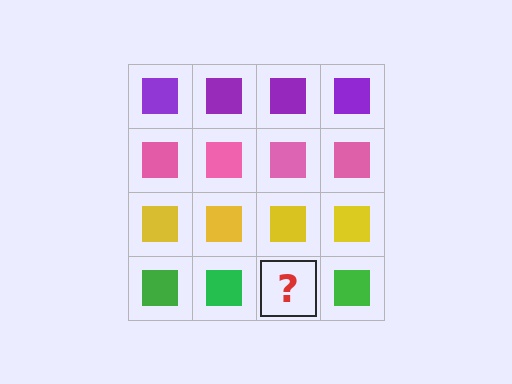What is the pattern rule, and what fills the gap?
The rule is that each row has a consistent color. The gap should be filled with a green square.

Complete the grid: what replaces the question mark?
The question mark should be replaced with a green square.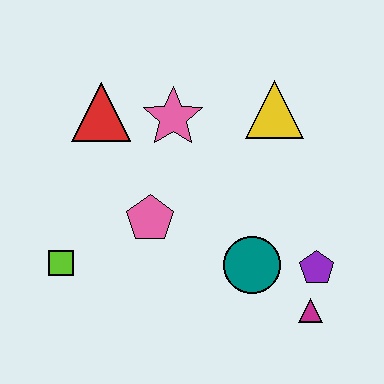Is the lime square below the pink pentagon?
Yes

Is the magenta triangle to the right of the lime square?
Yes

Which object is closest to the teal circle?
The purple pentagon is closest to the teal circle.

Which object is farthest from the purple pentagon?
The red triangle is farthest from the purple pentagon.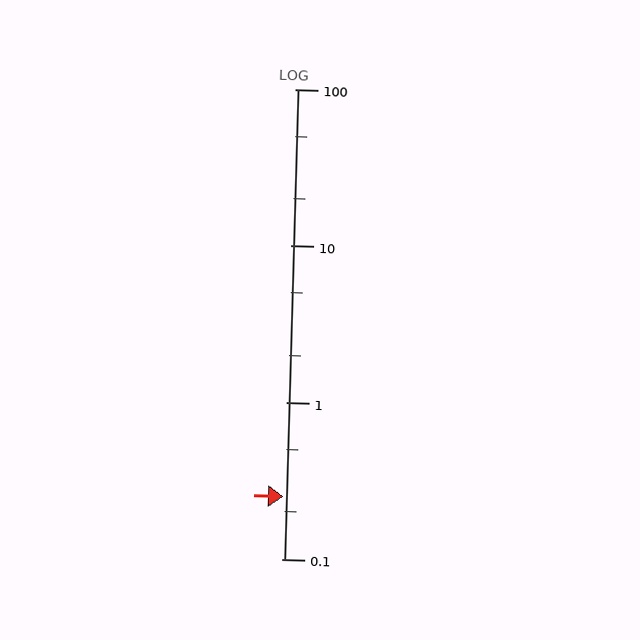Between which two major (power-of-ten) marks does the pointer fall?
The pointer is between 0.1 and 1.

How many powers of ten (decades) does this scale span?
The scale spans 3 decades, from 0.1 to 100.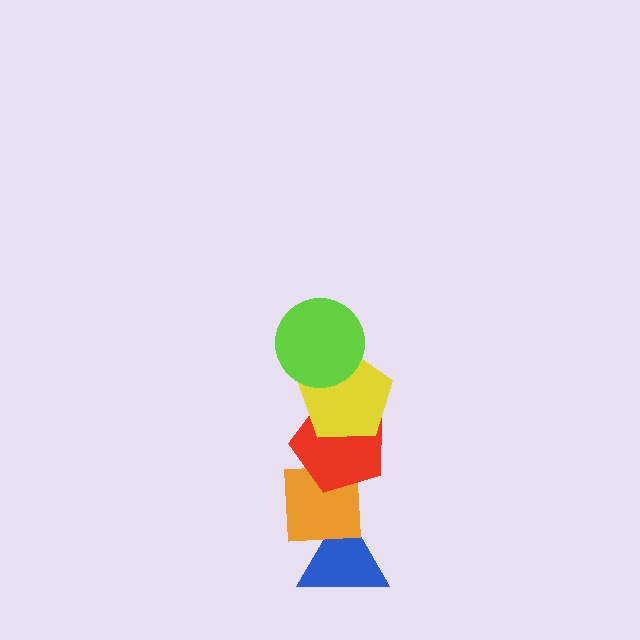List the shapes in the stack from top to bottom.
From top to bottom: the lime circle, the yellow pentagon, the red pentagon, the orange square, the blue triangle.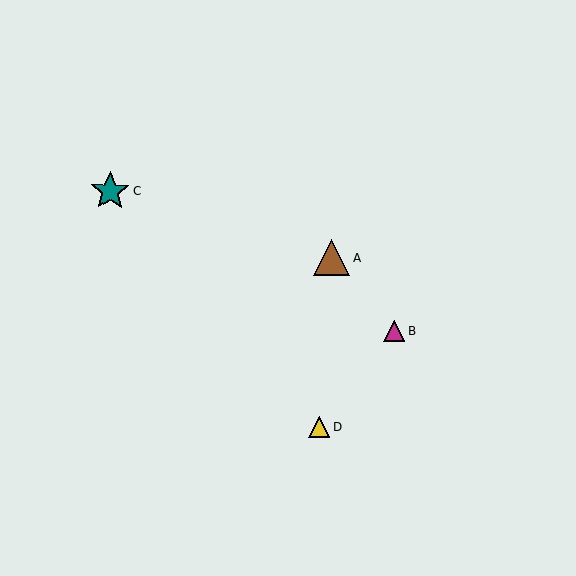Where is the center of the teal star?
The center of the teal star is at (110, 191).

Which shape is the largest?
The teal star (labeled C) is the largest.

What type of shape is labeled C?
Shape C is a teal star.